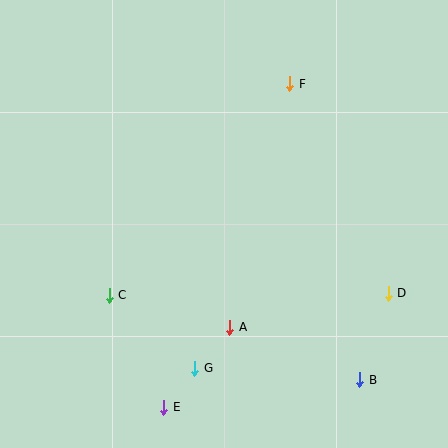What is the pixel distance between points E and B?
The distance between E and B is 198 pixels.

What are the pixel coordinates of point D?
Point D is at (388, 293).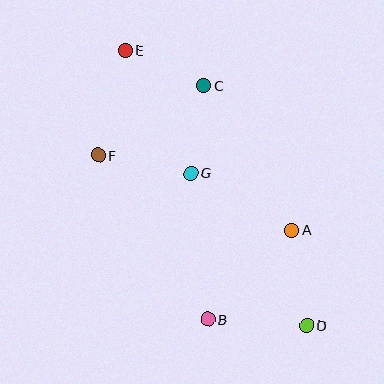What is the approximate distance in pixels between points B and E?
The distance between B and E is approximately 281 pixels.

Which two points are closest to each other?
Points C and E are closest to each other.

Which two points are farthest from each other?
Points D and E are farthest from each other.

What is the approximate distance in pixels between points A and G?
The distance between A and G is approximately 116 pixels.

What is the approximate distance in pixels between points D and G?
The distance between D and G is approximately 191 pixels.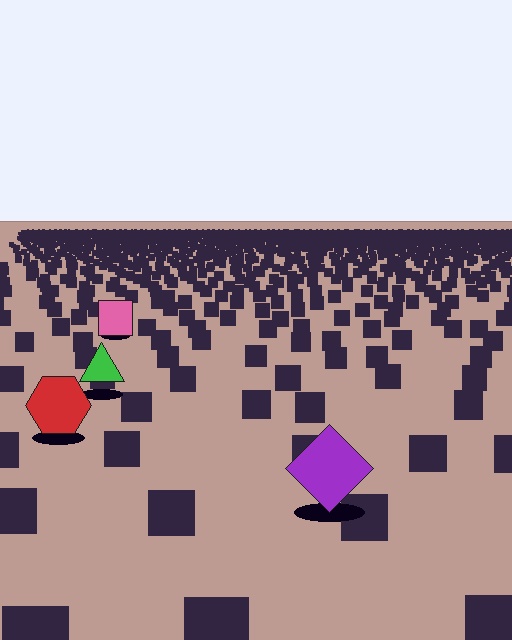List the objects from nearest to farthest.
From nearest to farthest: the purple diamond, the red hexagon, the green triangle, the pink square.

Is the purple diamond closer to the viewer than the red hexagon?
Yes. The purple diamond is closer — you can tell from the texture gradient: the ground texture is coarser near it.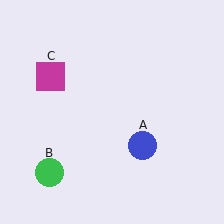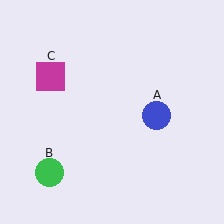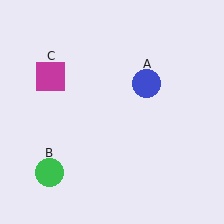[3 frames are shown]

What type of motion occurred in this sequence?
The blue circle (object A) rotated counterclockwise around the center of the scene.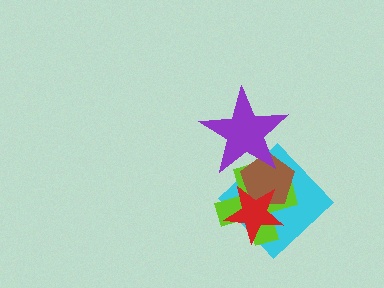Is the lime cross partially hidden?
Yes, it is partially covered by another shape.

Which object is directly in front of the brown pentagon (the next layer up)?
The purple star is directly in front of the brown pentagon.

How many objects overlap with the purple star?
3 objects overlap with the purple star.